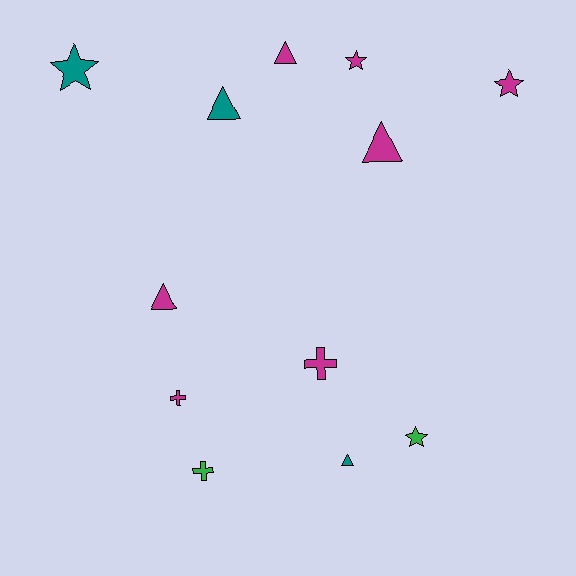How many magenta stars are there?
There are 2 magenta stars.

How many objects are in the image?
There are 12 objects.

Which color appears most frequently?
Magenta, with 7 objects.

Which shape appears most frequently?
Triangle, with 5 objects.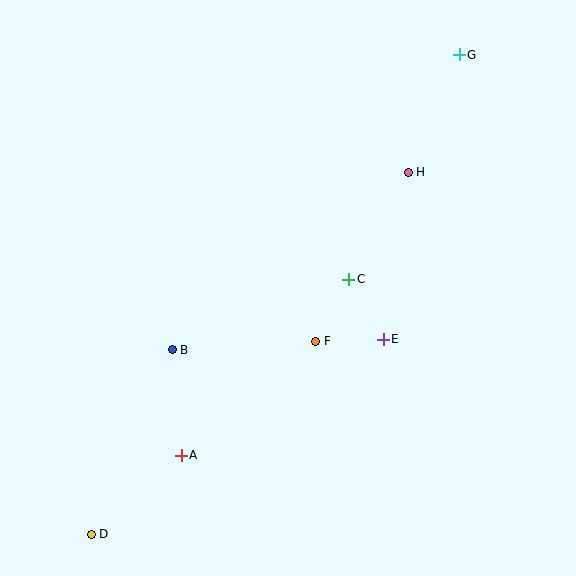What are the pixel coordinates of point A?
Point A is at (181, 455).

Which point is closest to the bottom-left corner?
Point D is closest to the bottom-left corner.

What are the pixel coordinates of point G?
Point G is at (459, 55).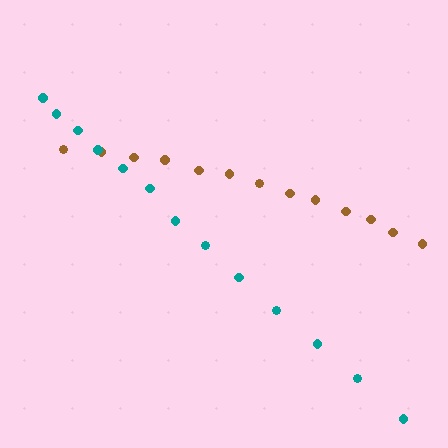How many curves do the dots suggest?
There are 2 distinct paths.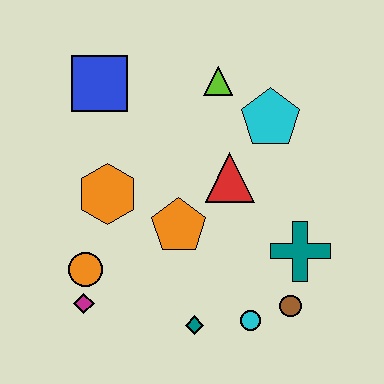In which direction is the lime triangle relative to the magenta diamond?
The lime triangle is above the magenta diamond.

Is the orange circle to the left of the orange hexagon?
Yes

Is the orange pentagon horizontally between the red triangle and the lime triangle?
No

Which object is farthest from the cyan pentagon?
The magenta diamond is farthest from the cyan pentagon.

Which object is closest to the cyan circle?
The brown circle is closest to the cyan circle.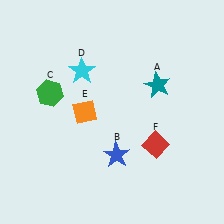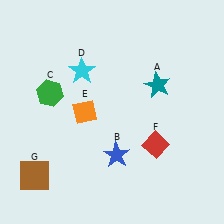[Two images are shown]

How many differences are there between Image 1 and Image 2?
There is 1 difference between the two images.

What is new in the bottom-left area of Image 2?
A brown square (G) was added in the bottom-left area of Image 2.